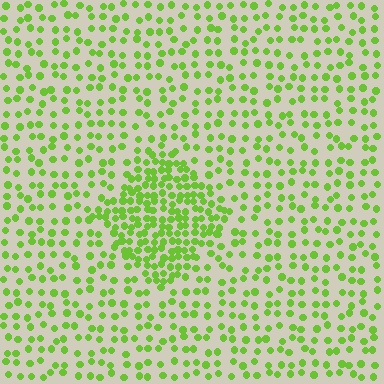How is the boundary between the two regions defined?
The boundary is defined by a change in element density (approximately 2.3x ratio). All elements are the same color, size, and shape.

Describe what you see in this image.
The image contains small lime elements arranged at two different densities. A diamond-shaped region is visible where the elements are more densely packed than the surrounding area.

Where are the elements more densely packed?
The elements are more densely packed inside the diamond boundary.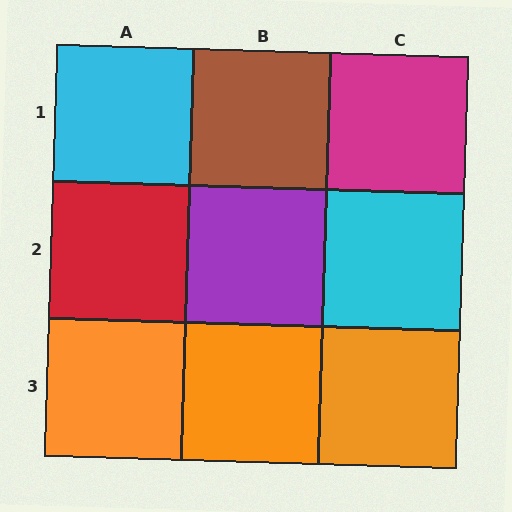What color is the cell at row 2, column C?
Cyan.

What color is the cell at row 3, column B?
Orange.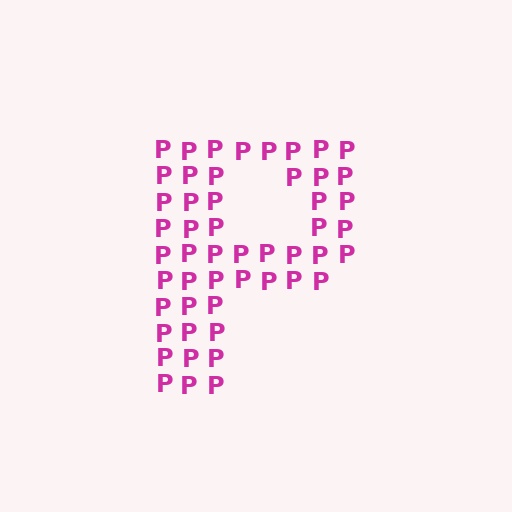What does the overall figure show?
The overall figure shows the letter P.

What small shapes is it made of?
It is made of small letter P's.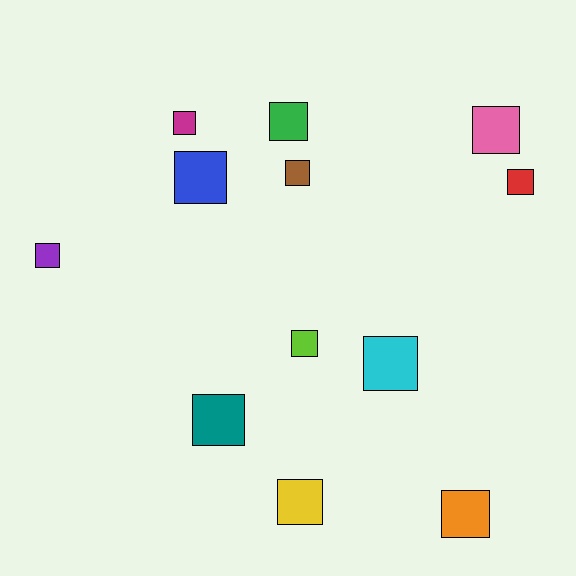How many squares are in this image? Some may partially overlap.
There are 12 squares.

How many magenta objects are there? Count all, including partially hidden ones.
There is 1 magenta object.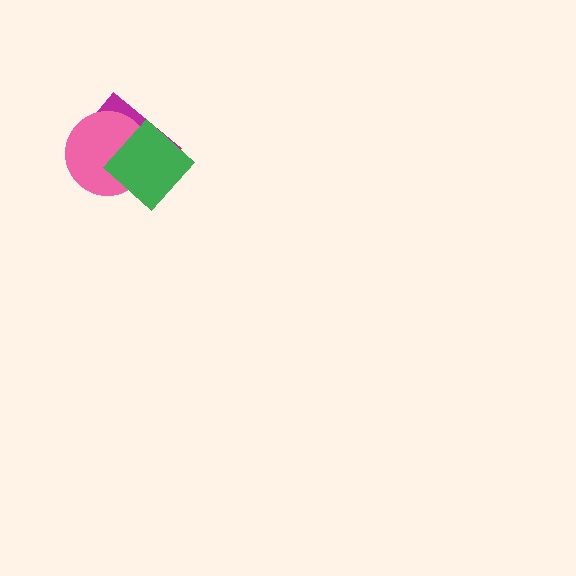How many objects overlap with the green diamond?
2 objects overlap with the green diamond.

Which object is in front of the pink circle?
The green diamond is in front of the pink circle.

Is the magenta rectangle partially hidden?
Yes, it is partially covered by another shape.